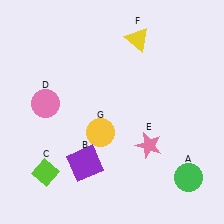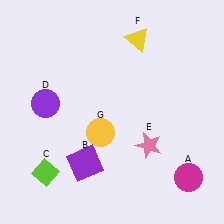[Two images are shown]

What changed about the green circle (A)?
In Image 1, A is green. In Image 2, it changed to magenta.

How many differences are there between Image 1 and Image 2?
There are 2 differences between the two images.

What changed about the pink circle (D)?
In Image 1, D is pink. In Image 2, it changed to purple.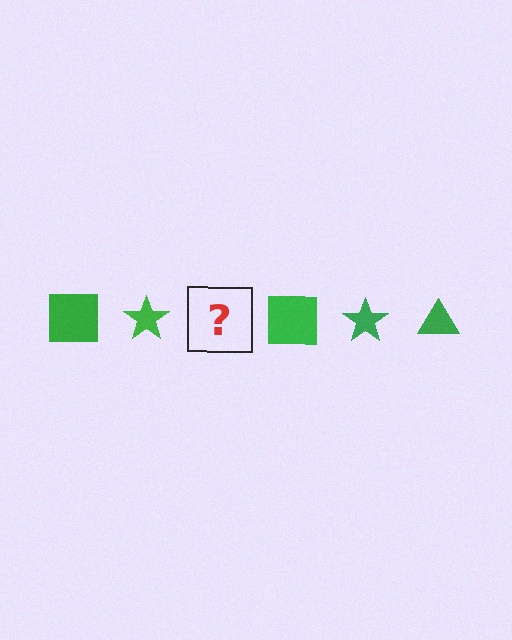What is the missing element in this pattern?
The missing element is a green triangle.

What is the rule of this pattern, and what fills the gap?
The rule is that the pattern cycles through square, star, triangle shapes in green. The gap should be filled with a green triangle.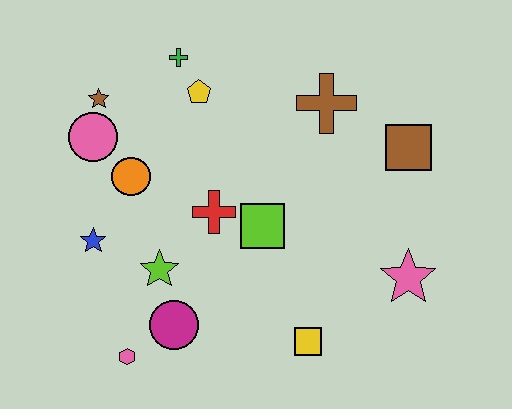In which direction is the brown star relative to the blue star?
The brown star is above the blue star.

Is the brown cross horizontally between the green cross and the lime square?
No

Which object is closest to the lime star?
The magenta circle is closest to the lime star.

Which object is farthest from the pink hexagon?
The brown square is farthest from the pink hexagon.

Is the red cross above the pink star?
Yes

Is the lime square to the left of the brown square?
Yes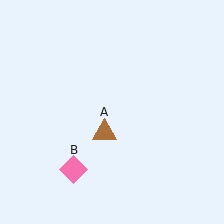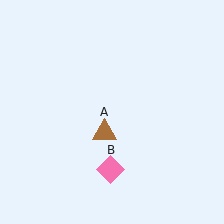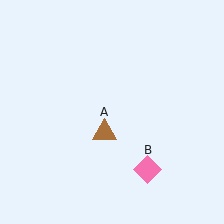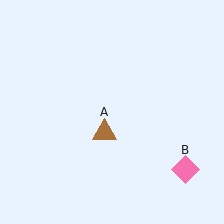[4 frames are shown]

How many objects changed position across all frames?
1 object changed position: pink diamond (object B).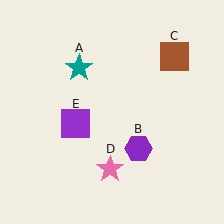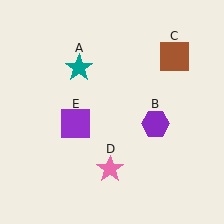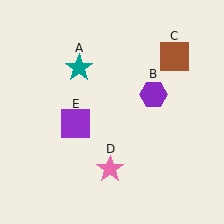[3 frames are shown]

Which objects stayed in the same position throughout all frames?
Teal star (object A) and brown square (object C) and pink star (object D) and purple square (object E) remained stationary.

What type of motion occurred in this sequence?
The purple hexagon (object B) rotated counterclockwise around the center of the scene.